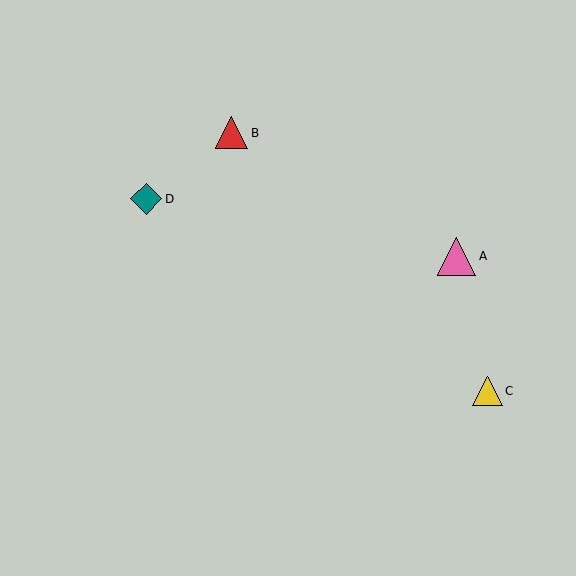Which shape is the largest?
The pink triangle (labeled A) is the largest.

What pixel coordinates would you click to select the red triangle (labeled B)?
Click at (232, 133) to select the red triangle B.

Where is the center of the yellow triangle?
The center of the yellow triangle is at (488, 391).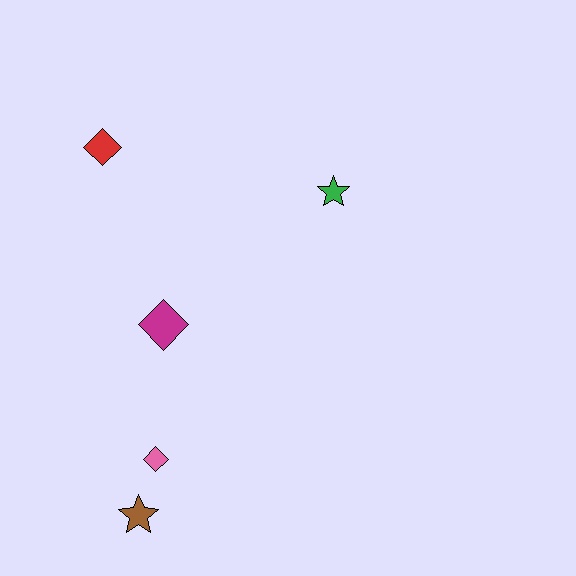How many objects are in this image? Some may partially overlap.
There are 5 objects.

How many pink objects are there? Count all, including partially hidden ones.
There is 1 pink object.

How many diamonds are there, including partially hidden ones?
There are 3 diamonds.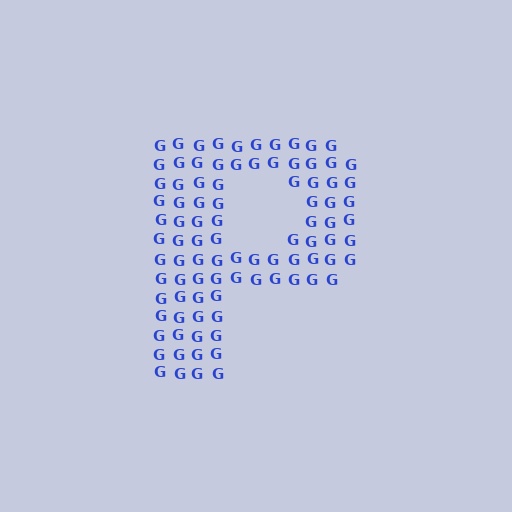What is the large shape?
The large shape is the letter P.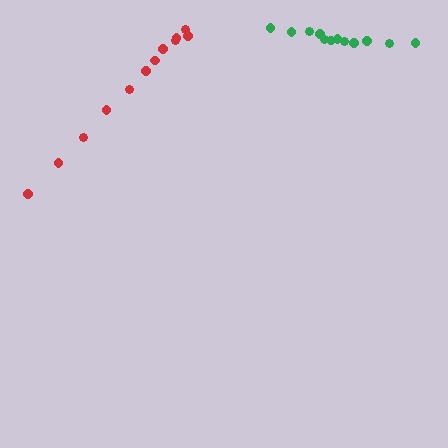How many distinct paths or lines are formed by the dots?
There are 2 distinct paths.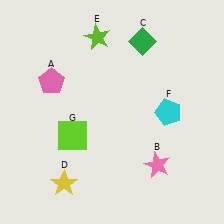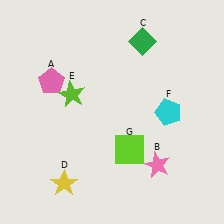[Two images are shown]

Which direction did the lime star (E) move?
The lime star (E) moved down.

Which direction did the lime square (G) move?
The lime square (G) moved right.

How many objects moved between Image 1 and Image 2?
2 objects moved between the two images.